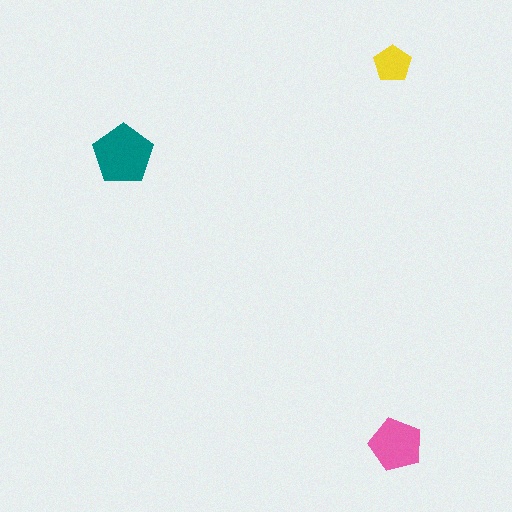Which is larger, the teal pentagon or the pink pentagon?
The teal one.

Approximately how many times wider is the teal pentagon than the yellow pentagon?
About 1.5 times wider.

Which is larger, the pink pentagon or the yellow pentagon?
The pink one.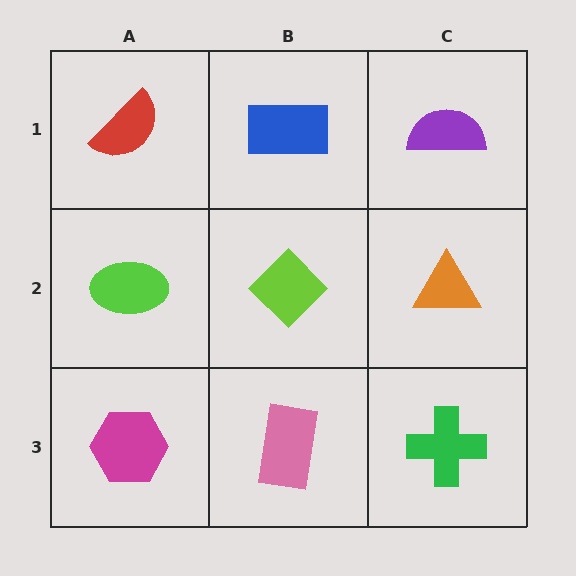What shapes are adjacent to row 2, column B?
A blue rectangle (row 1, column B), a pink rectangle (row 3, column B), a lime ellipse (row 2, column A), an orange triangle (row 2, column C).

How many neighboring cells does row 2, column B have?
4.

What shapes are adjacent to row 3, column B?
A lime diamond (row 2, column B), a magenta hexagon (row 3, column A), a green cross (row 3, column C).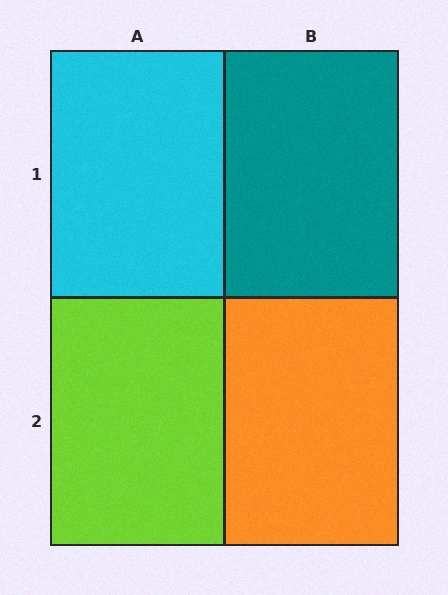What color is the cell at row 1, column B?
Teal.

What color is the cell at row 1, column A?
Cyan.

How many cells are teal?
1 cell is teal.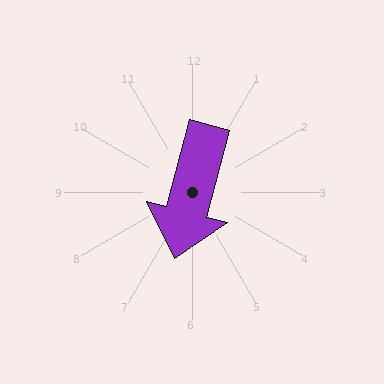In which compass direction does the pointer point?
South.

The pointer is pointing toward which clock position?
Roughly 6 o'clock.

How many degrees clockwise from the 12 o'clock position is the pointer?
Approximately 194 degrees.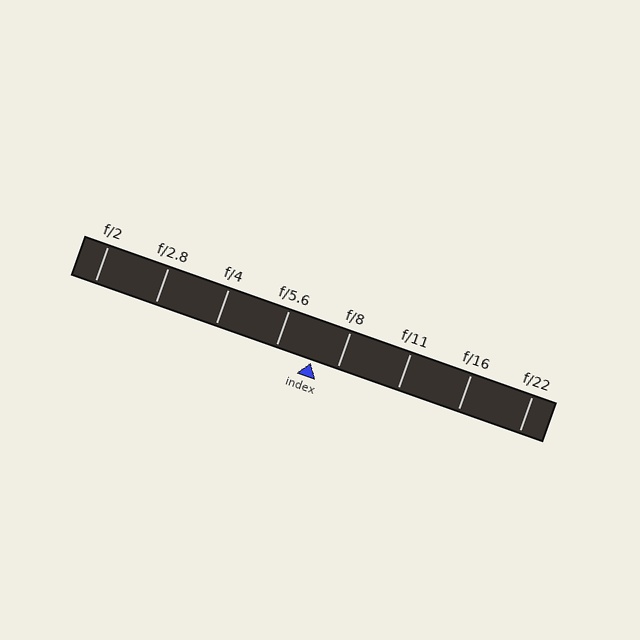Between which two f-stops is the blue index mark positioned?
The index mark is between f/5.6 and f/8.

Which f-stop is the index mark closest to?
The index mark is closest to f/8.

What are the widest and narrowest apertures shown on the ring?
The widest aperture shown is f/2 and the narrowest is f/22.